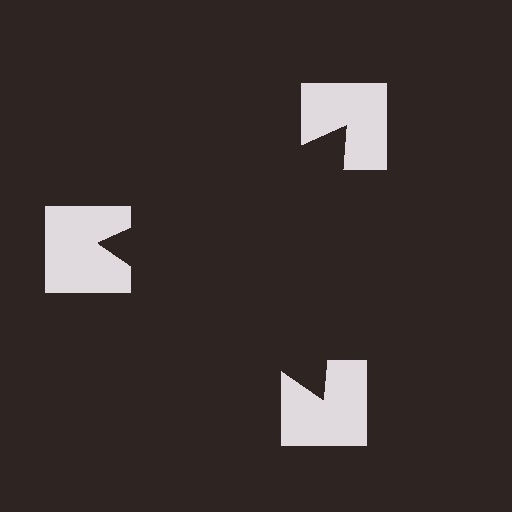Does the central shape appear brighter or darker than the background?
It typically appears slightly darker than the background, even though no actual brightness change is drawn.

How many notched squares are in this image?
There are 3 — one at each vertex of the illusory triangle.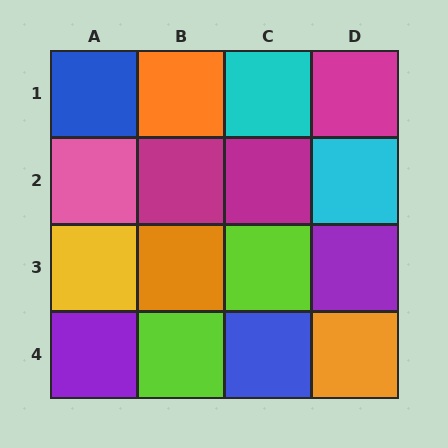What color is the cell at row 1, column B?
Orange.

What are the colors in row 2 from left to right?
Pink, magenta, magenta, cyan.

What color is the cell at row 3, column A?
Yellow.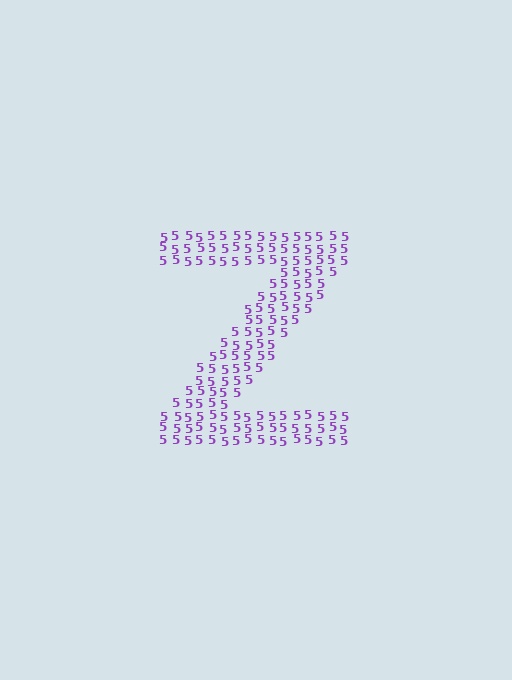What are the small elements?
The small elements are digit 5's.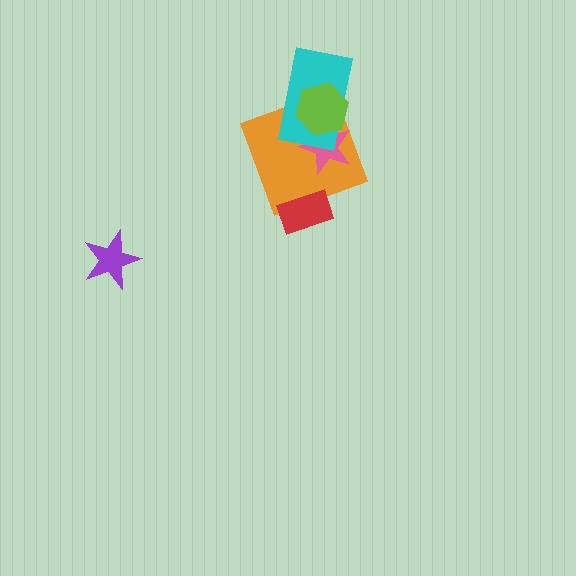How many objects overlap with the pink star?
3 objects overlap with the pink star.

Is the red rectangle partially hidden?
No, no other shape covers it.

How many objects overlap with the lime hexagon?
3 objects overlap with the lime hexagon.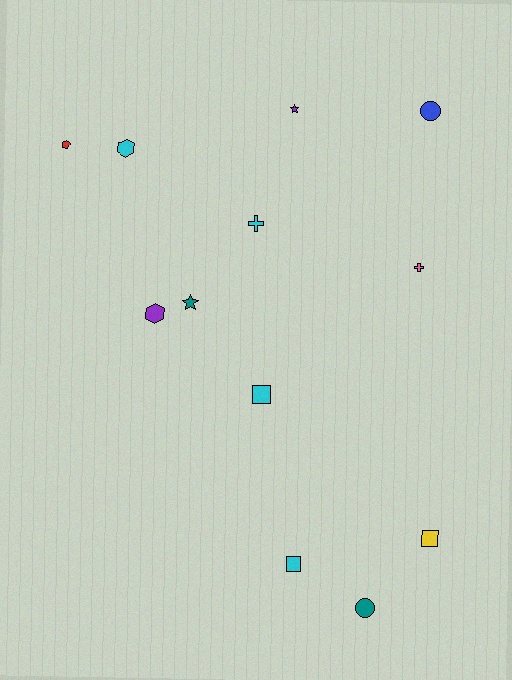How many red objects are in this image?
There is 1 red object.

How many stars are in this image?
There are 2 stars.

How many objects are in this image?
There are 12 objects.